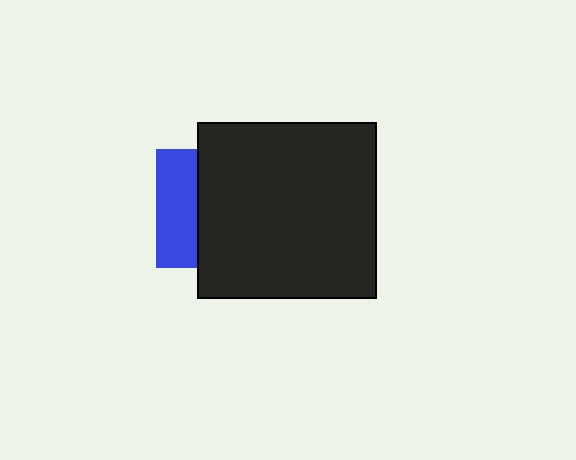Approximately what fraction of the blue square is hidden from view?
Roughly 65% of the blue square is hidden behind the black rectangle.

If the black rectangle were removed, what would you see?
You would see the complete blue square.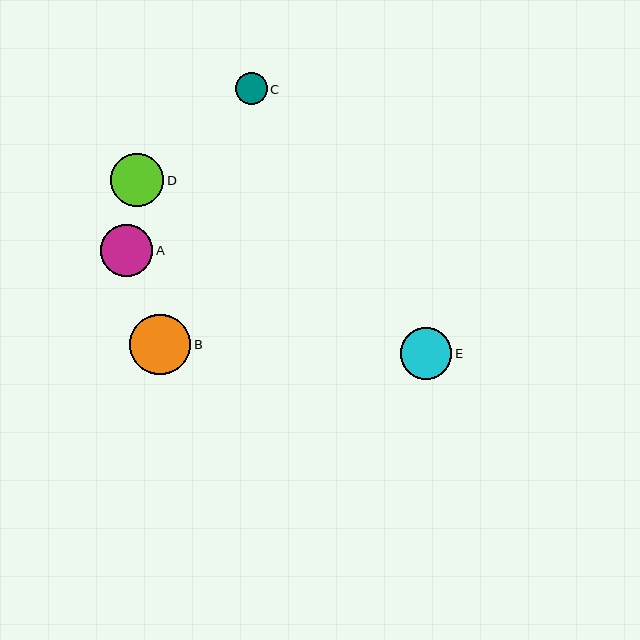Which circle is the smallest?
Circle C is the smallest with a size of approximately 32 pixels.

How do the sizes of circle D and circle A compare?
Circle D and circle A are approximately the same size.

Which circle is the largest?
Circle B is the largest with a size of approximately 61 pixels.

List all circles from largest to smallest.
From largest to smallest: B, D, A, E, C.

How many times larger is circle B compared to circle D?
Circle B is approximately 1.1 times the size of circle D.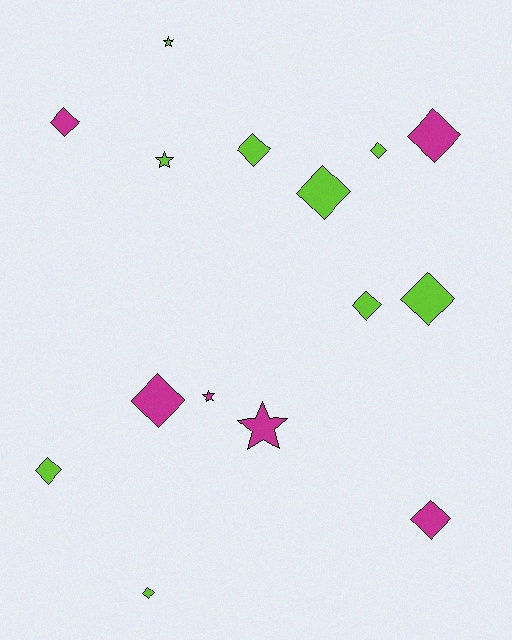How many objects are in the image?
There are 15 objects.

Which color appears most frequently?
Lime, with 9 objects.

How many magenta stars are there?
There are 2 magenta stars.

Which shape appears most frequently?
Diamond, with 11 objects.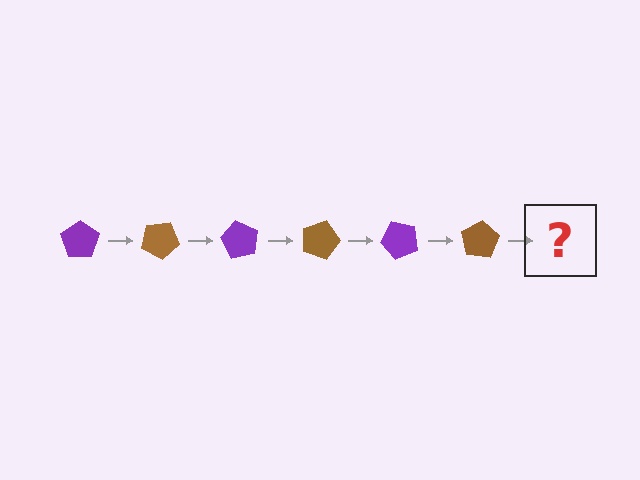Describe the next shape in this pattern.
It should be a purple pentagon, rotated 180 degrees from the start.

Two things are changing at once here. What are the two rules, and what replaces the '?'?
The two rules are that it rotates 30 degrees each step and the color cycles through purple and brown. The '?' should be a purple pentagon, rotated 180 degrees from the start.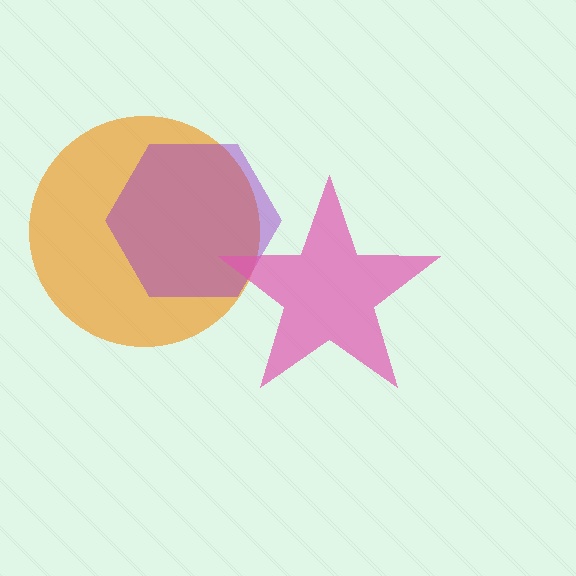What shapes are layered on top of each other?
The layered shapes are: an orange circle, a purple hexagon, a pink star.